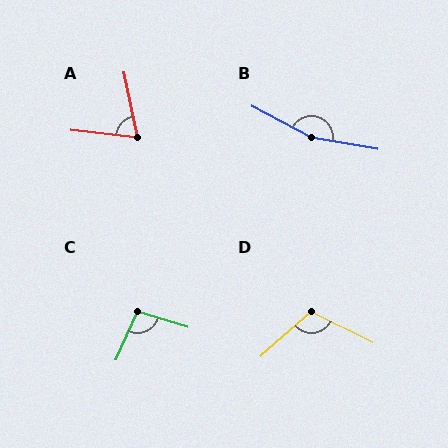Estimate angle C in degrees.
Approximately 97 degrees.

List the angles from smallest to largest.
A (72°), C (97°), D (112°), B (162°).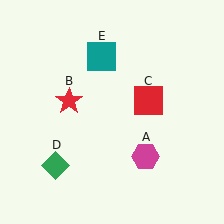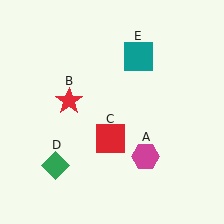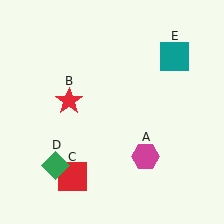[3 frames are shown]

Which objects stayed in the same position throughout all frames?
Magenta hexagon (object A) and red star (object B) and green diamond (object D) remained stationary.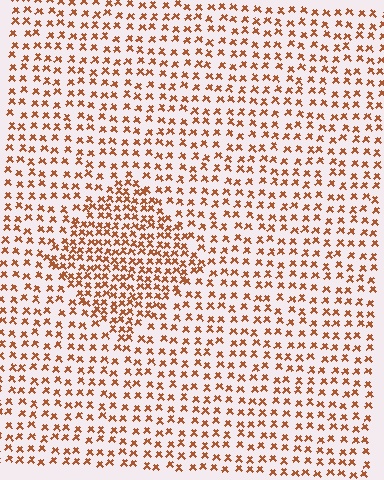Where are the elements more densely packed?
The elements are more densely packed inside the diamond boundary.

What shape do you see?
I see a diamond.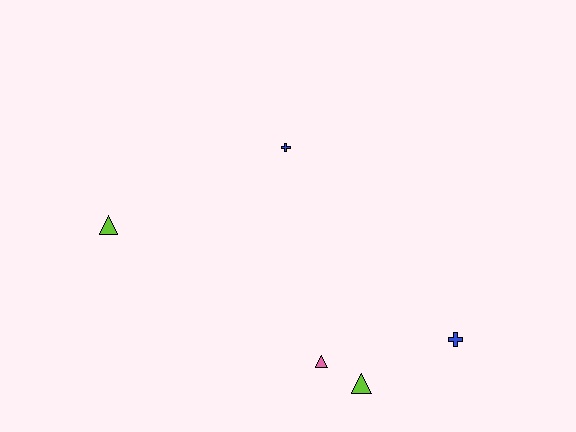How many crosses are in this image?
There are 2 crosses.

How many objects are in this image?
There are 5 objects.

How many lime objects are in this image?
There are 2 lime objects.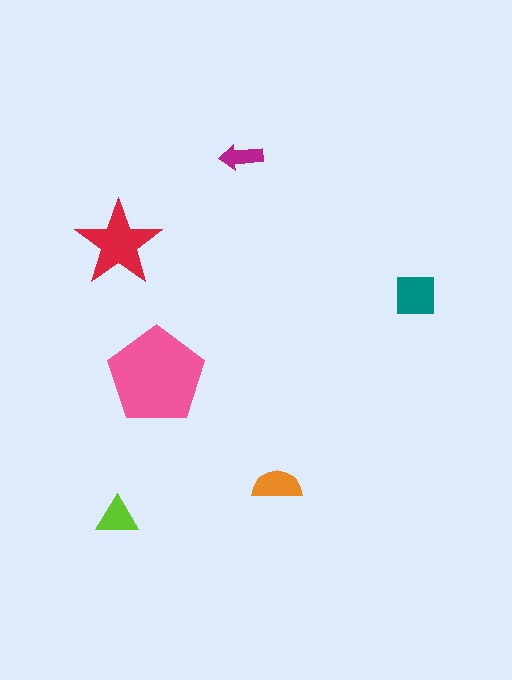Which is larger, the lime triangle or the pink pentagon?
The pink pentagon.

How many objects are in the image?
There are 6 objects in the image.